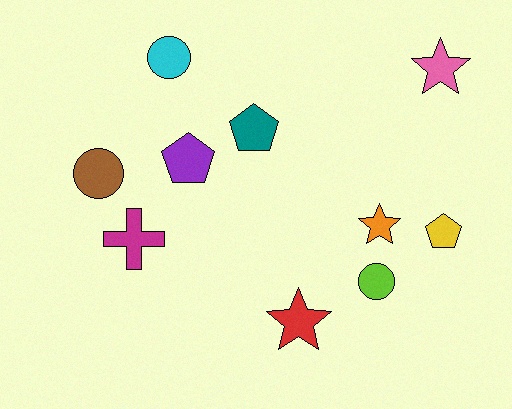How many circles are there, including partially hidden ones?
There are 3 circles.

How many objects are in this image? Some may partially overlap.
There are 10 objects.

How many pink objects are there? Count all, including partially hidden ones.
There is 1 pink object.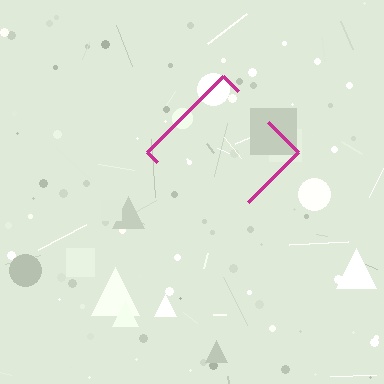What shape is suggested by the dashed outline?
The dashed outline suggests a diamond.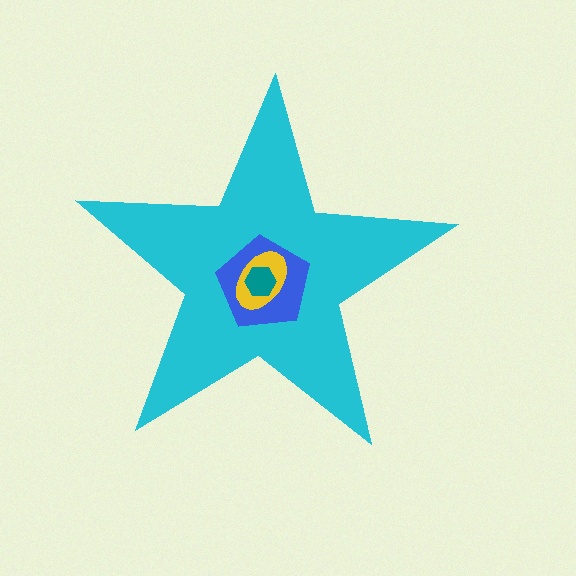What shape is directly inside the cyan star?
The blue pentagon.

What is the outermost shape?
The cyan star.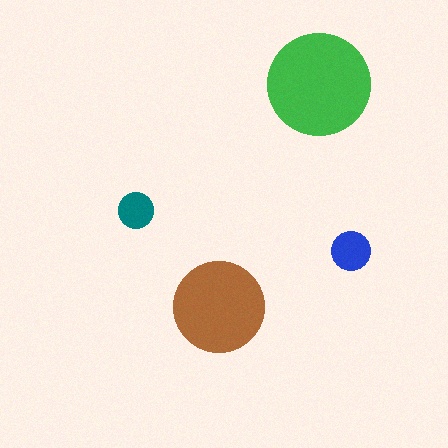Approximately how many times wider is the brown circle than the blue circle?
About 2.5 times wider.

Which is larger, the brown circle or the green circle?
The green one.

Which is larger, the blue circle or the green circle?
The green one.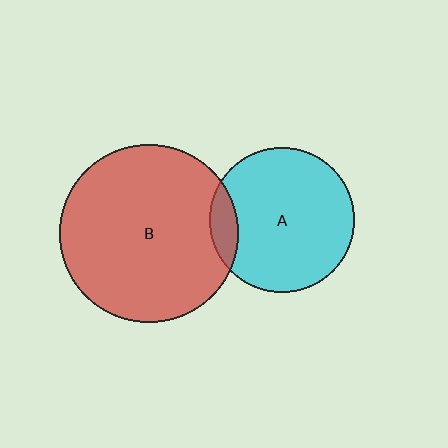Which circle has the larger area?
Circle B (red).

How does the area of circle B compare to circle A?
Approximately 1.5 times.